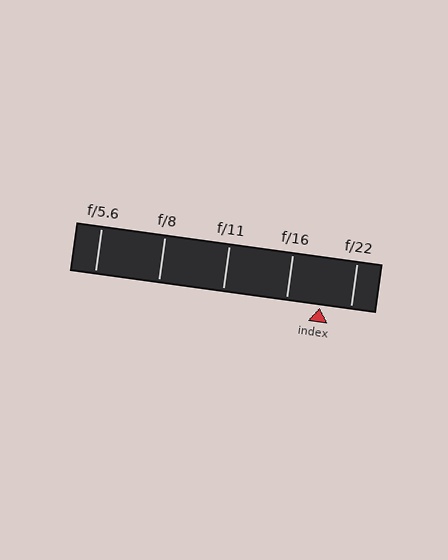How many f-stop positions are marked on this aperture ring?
There are 5 f-stop positions marked.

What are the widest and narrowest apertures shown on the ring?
The widest aperture shown is f/5.6 and the narrowest is f/22.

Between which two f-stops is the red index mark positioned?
The index mark is between f/16 and f/22.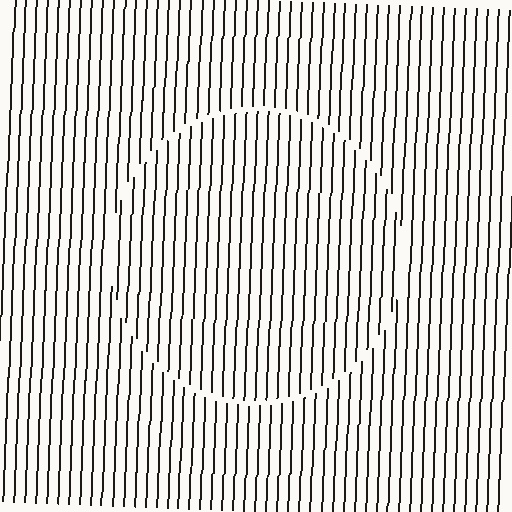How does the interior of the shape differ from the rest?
The interior of the shape contains the same grating, shifted by half a period — the contour is defined by the phase discontinuity where line-ends from the inner and outer gratings abut.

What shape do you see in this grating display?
An illusory circle. The interior of the shape contains the same grating, shifted by half a period — the contour is defined by the phase discontinuity where line-ends from the inner and outer gratings abut.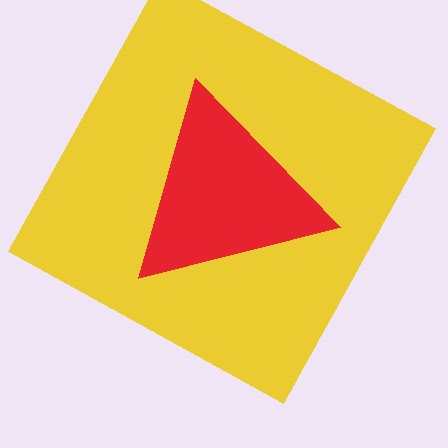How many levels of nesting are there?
2.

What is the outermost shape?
The yellow square.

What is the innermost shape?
The red triangle.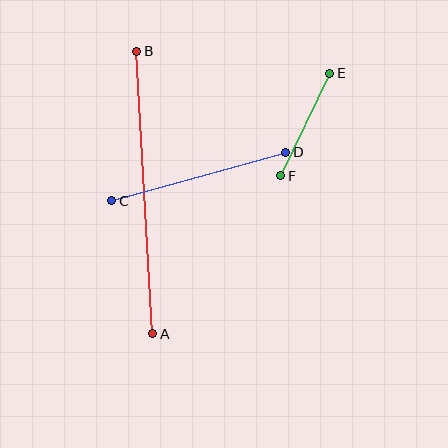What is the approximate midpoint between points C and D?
The midpoint is at approximately (199, 177) pixels.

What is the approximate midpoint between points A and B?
The midpoint is at approximately (145, 192) pixels.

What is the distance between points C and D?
The distance is approximately 180 pixels.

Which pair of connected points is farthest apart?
Points A and B are farthest apart.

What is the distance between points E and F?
The distance is approximately 114 pixels.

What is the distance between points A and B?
The distance is approximately 283 pixels.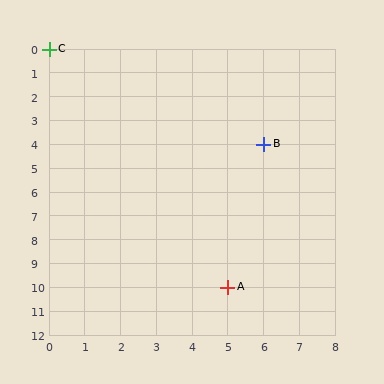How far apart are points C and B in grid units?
Points C and B are 6 columns and 4 rows apart (about 7.2 grid units diagonally).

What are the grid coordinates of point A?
Point A is at grid coordinates (5, 10).